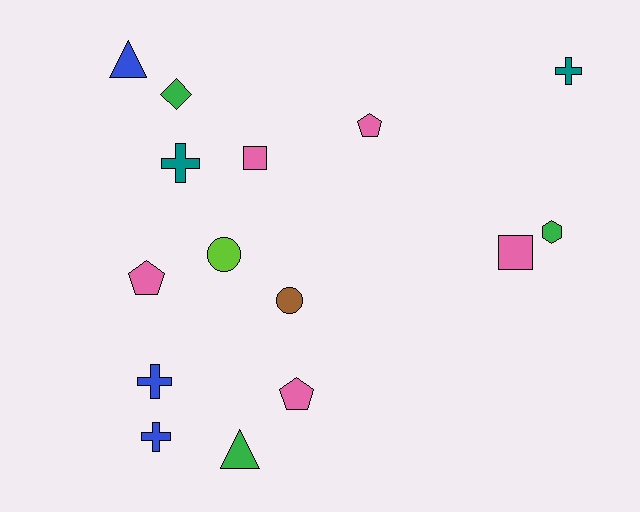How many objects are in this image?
There are 15 objects.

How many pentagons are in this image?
There are 3 pentagons.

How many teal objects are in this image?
There are 2 teal objects.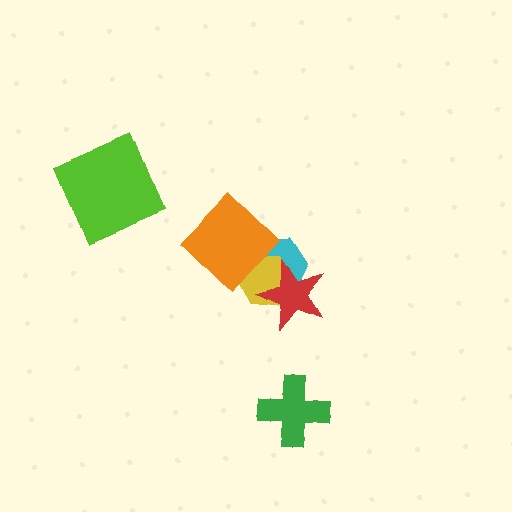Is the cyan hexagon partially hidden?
Yes, it is partially covered by another shape.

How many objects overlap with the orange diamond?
2 objects overlap with the orange diamond.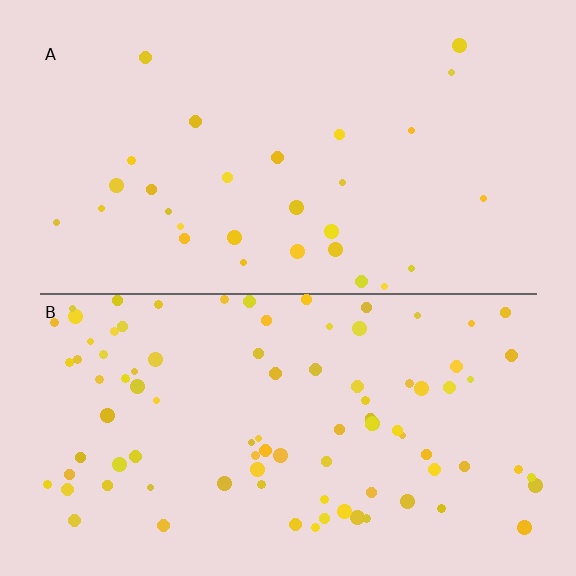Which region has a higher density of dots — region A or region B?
B (the bottom).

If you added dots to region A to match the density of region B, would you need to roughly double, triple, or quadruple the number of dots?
Approximately triple.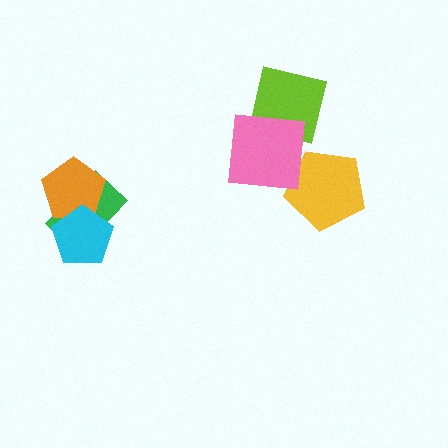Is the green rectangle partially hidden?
Yes, it is partially covered by another shape.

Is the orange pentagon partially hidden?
Yes, it is partially covered by another shape.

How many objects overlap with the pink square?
2 objects overlap with the pink square.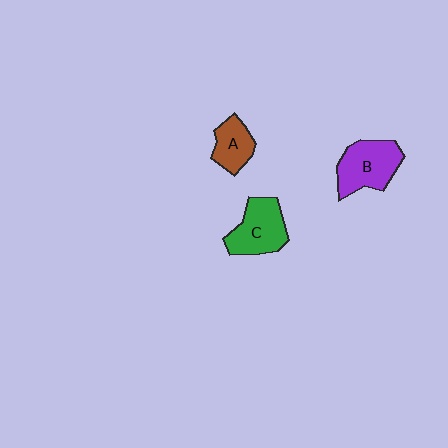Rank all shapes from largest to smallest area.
From largest to smallest: B (purple), C (green), A (brown).